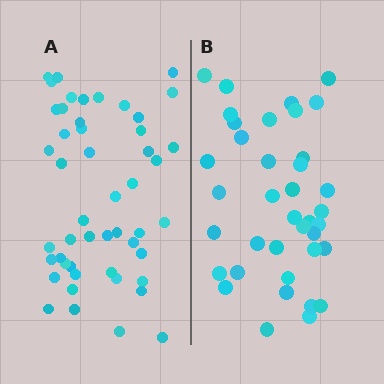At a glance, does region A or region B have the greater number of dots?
Region A (the left region) has more dots.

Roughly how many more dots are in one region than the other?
Region A has roughly 12 or so more dots than region B.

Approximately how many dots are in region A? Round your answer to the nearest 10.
About 50 dots. (The exact count is 49, which rounds to 50.)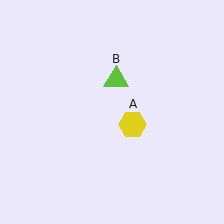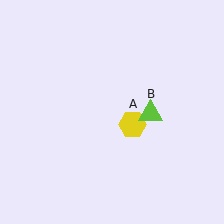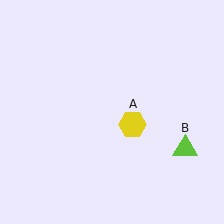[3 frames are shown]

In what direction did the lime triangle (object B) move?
The lime triangle (object B) moved down and to the right.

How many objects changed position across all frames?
1 object changed position: lime triangle (object B).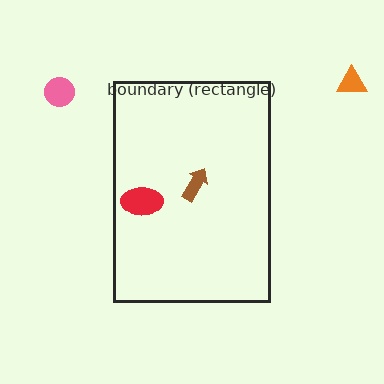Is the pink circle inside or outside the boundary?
Outside.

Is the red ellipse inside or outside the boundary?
Inside.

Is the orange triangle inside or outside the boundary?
Outside.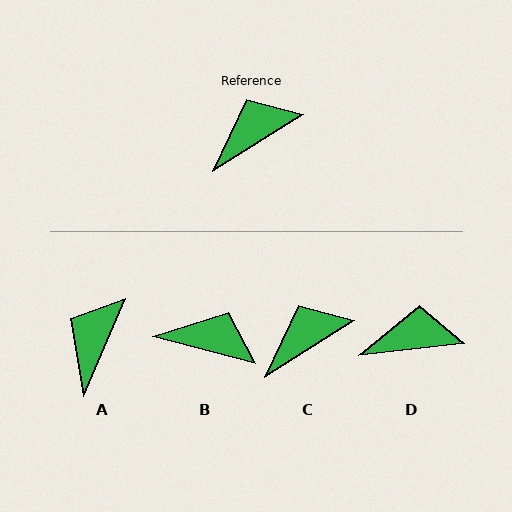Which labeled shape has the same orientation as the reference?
C.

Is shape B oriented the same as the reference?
No, it is off by about 47 degrees.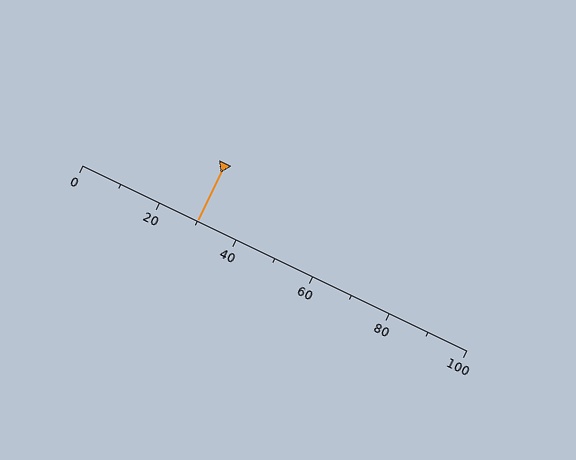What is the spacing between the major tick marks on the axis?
The major ticks are spaced 20 apart.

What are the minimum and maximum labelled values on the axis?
The axis runs from 0 to 100.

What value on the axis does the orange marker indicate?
The marker indicates approximately 30.